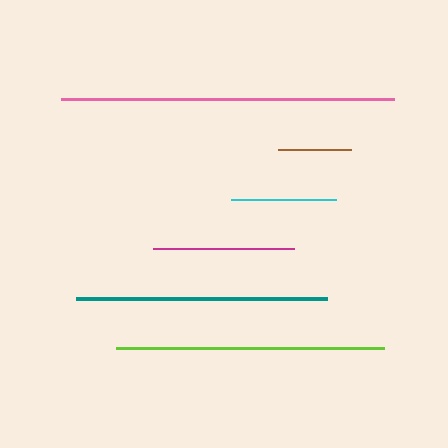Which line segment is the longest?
The pink line is the longest at approximately 333 pixels.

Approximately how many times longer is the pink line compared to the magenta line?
The pink line is approximately 2.3 times the length of the magenta line.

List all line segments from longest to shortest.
From longest to shortest: pink, lime, teal, magenta, cyan, brown.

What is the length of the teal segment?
The teal segment is approximately 252 pixels long.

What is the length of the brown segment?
The brown segment is approximately 73 pixels long.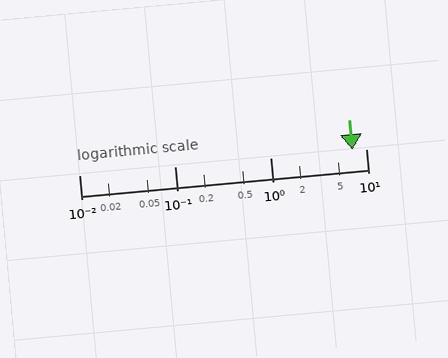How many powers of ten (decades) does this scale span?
The scale spans 3 decades, from 0.01 to 10.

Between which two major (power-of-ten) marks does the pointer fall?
The pointer is between 1 and 10.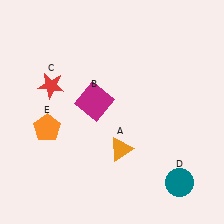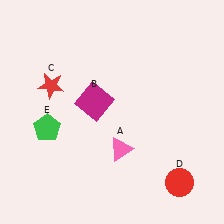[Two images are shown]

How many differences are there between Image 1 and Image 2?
There are 3 differences between the two images.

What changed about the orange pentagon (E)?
In Image 1, E is orange. In Image 2, it changed to green.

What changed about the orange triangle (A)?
In Image 1, A is orange. In Image 2, it changed to pink.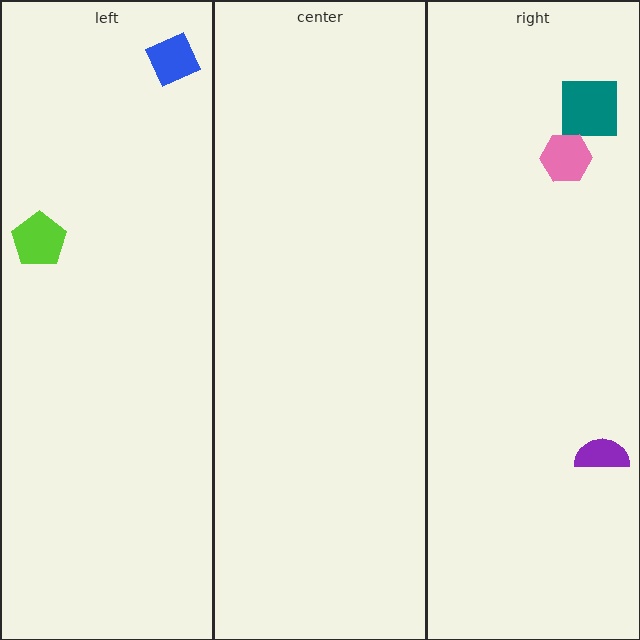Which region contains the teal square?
The right region.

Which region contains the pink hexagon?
The right region.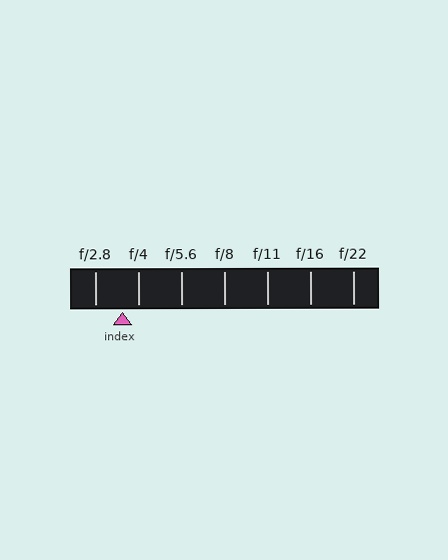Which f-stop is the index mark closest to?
The index mark is closest to f/4.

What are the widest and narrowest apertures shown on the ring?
The widest aperture shown is f/2.8 and the narrowest is f/22.